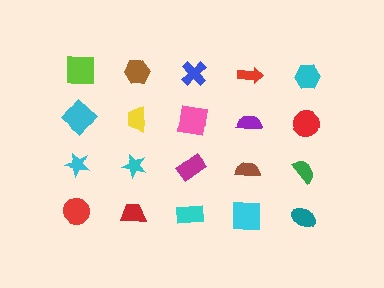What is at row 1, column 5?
A cyan hexagon.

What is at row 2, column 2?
A yellow trapezoid.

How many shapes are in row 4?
5 shapes.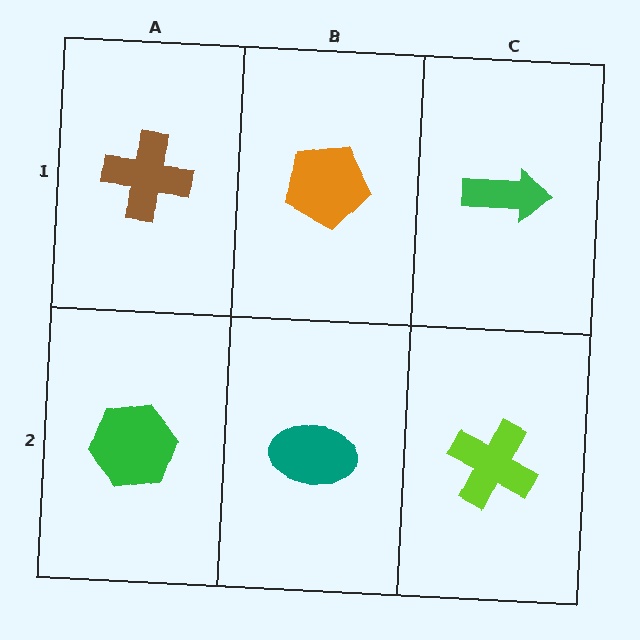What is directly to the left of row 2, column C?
A teal ellipse.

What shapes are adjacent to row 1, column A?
A green hexagon (row 2, column A), an orange pentagon (row 1, column B).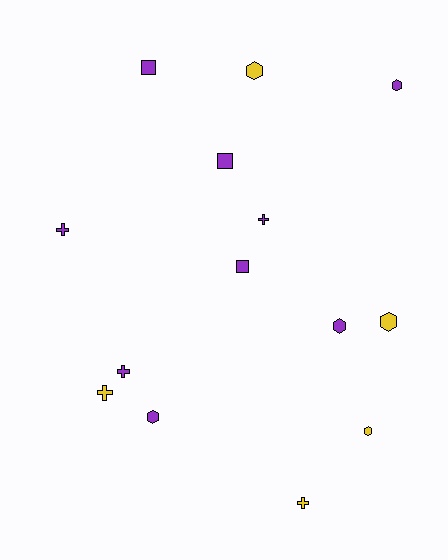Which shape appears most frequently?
Hexagon, with 6 objects.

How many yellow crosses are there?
There are 2 yellow crosses.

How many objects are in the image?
There are 14 objects.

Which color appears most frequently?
Purple, with 9 objects.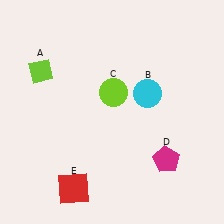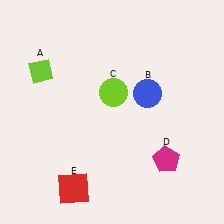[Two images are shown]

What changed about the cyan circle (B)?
In Image 1, B is cyan. In Image 2, it changed to blue.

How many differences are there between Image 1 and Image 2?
There is 1 difference between the two images.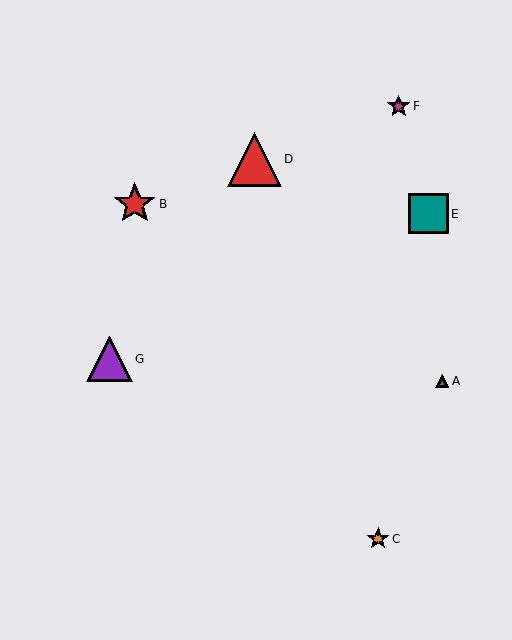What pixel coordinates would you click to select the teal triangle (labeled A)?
Click at (442, 381) to select the teal triangle A.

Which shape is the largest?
The red triangle (labeled D) is the largest.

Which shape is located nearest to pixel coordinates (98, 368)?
The purple triangle (labeled G) at (109, 359) is nearest to that location.